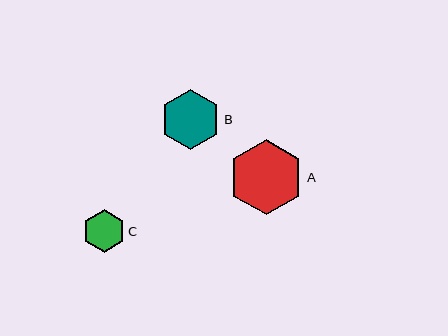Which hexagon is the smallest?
Hexagon C is the smallest with a size of approximately 43 pixels.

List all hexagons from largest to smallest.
From largest to smallest: A, B, C.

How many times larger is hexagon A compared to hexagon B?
Hexagon A is approximately 1.3 times the size of hexagon B.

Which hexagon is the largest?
Hexagon A is the largest with a size of approximately 76 pixels.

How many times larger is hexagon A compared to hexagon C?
Hexagon A is approximately 1.8 times the size of hexagon C.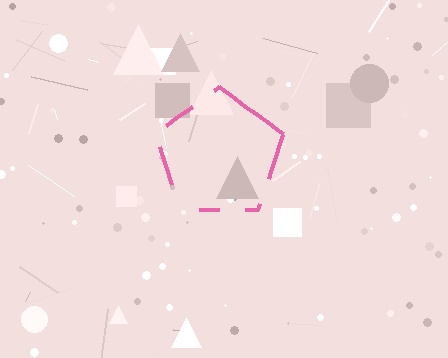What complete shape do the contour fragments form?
The contour fragments form a pentagon.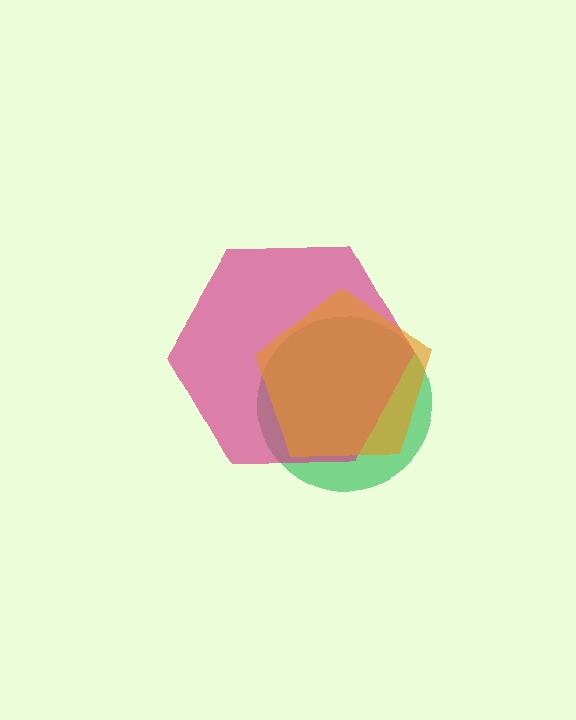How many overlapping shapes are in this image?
There are 3 overlapping shapes in the image.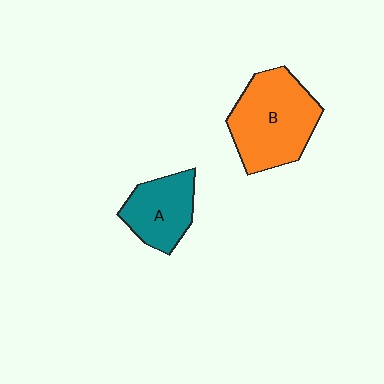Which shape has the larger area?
Shape B (orange).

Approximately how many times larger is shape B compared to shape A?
Approximately 1.6 times.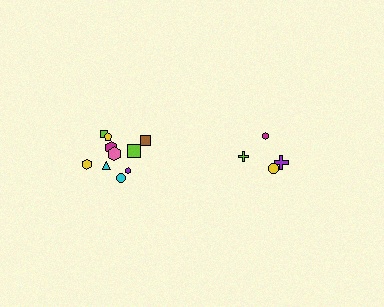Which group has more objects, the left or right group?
The left group.